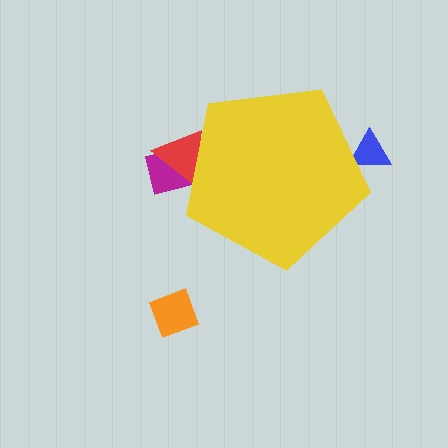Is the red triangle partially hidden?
Yes, the red triangle is partially hidden behind the yellow pentagon.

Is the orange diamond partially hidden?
No, the orange diamond is fully visible.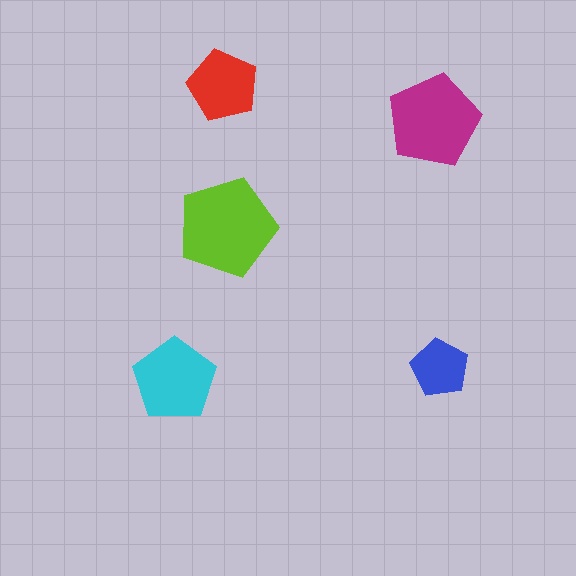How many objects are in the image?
There are 5 objects in the image.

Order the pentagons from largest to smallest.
the lime one, the magenta one, the cyan one, the red one, the blue one.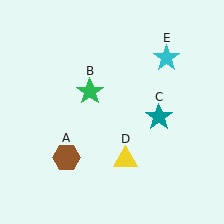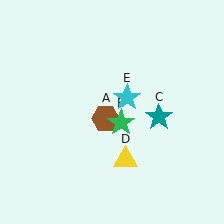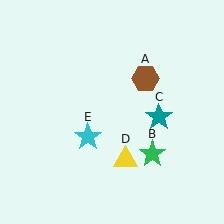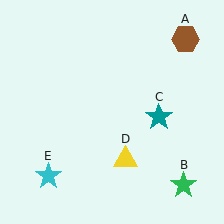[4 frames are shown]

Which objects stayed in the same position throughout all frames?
Teal star (object C) and yellow triangle (object D) remained stationary.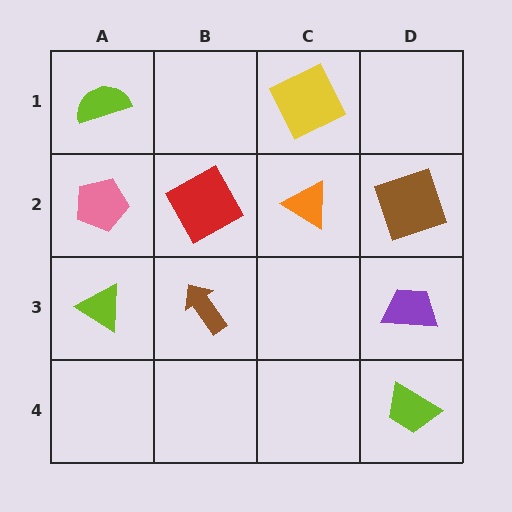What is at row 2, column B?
A red square.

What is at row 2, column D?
A brown square.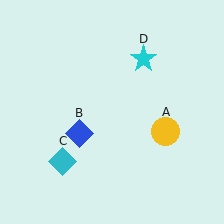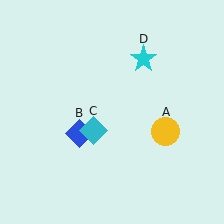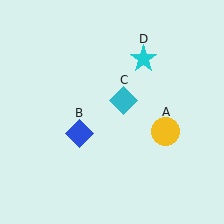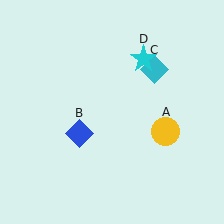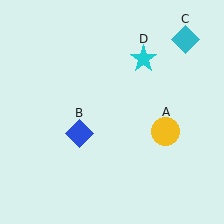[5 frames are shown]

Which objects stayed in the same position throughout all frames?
Yellow circle (object A) and blue diamond (object B) and cyan star (object D) remained stationary.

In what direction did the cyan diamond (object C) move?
The cyan diamond (object C) moved up and to the right.